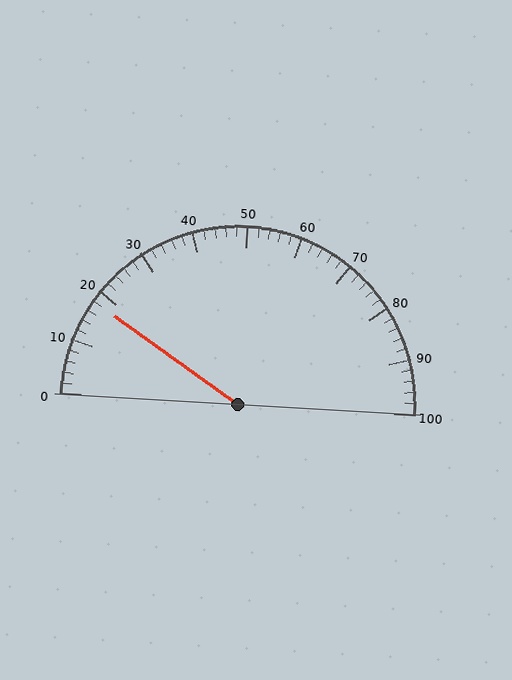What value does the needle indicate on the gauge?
The needle indicates approximately 18.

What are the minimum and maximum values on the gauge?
The gauge ranges from 0 to 100.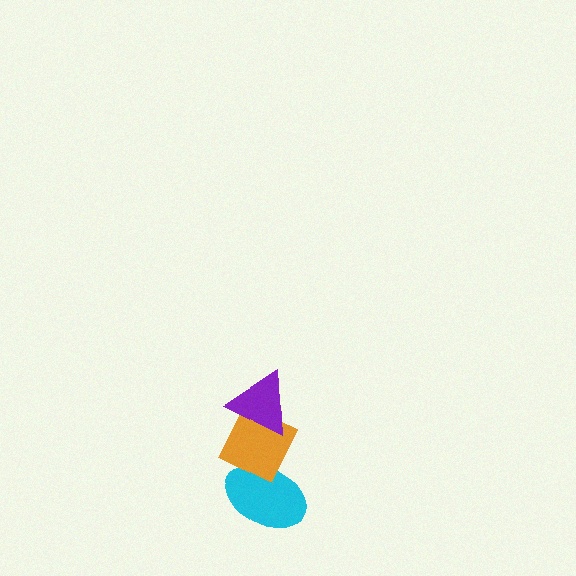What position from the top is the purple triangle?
The purple triangle is 1st from the top.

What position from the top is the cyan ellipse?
The cyan ellipse is 3rd from the top.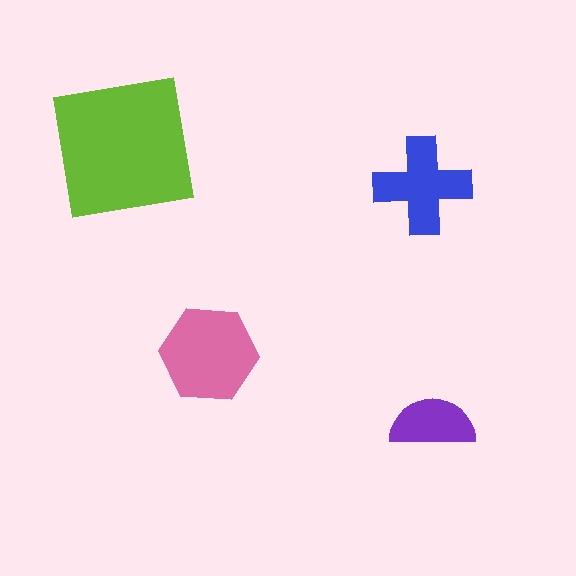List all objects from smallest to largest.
The purple semicircle, the blue cross, the pink hexagon, the lime square.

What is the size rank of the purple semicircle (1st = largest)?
4th.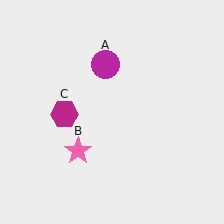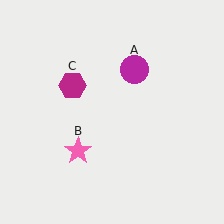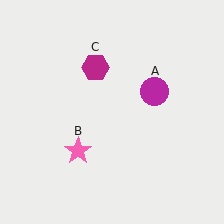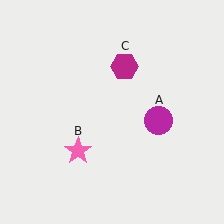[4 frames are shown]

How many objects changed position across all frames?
2 objects changed position: magenta circle (object A), magenta hexagon (object C).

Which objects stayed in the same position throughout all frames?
Pink star (object B) remained stationary.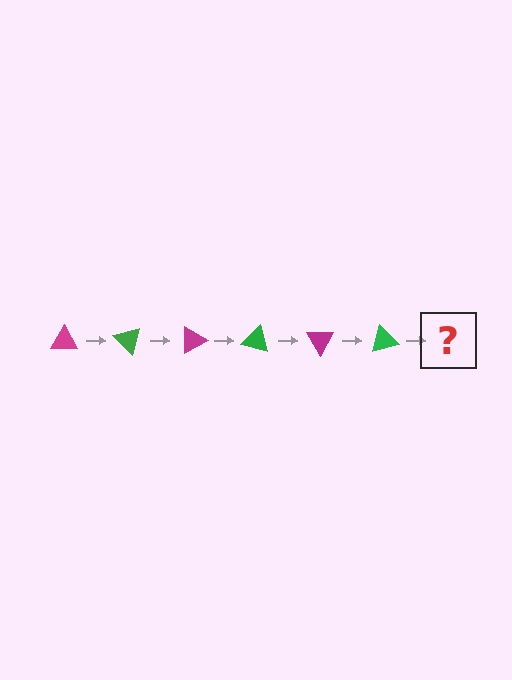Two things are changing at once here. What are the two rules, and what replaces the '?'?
The two rules are that it rotates 45 degrees each step and the color cycles through magenta and green. The '?' should be a magenta triangle, rotated 270 degrees from the start.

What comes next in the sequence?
The next element should be a magenta triangle, rotated 270 degrees from the start.